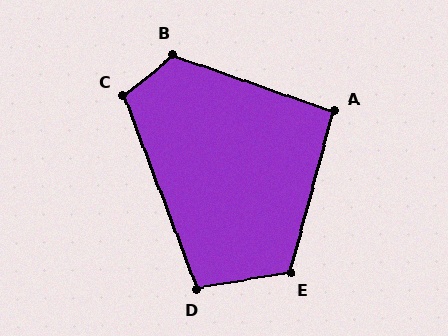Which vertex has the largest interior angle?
B, at approximately 122 degrees.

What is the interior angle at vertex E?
Approximately 115 degrees (obtuse).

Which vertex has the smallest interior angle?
A, at approximately 94 degrees.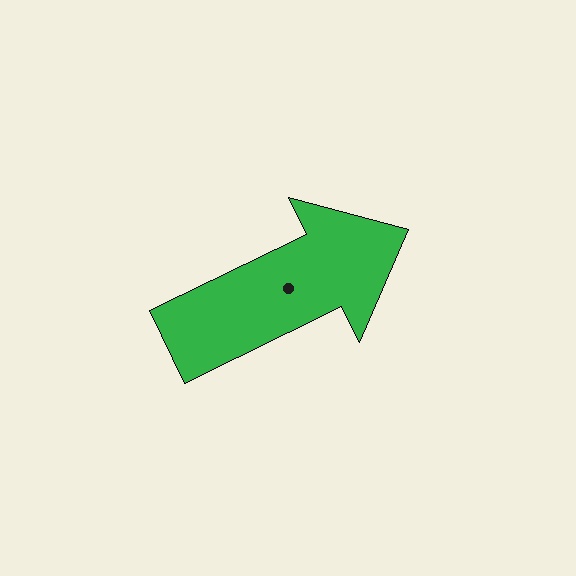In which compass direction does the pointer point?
Northeast.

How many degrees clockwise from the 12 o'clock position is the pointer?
Approximately 64 degrees.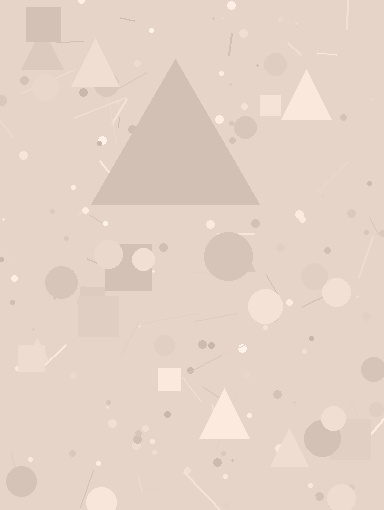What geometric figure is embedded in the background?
A triangle is embedded in the background.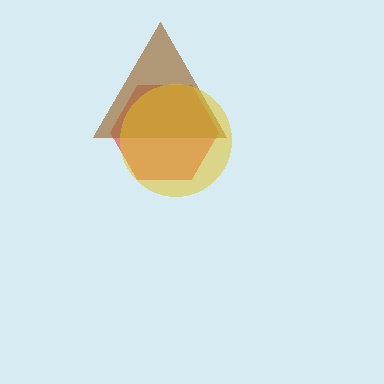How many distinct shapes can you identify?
There are 3 distinct shapes: a red hexagon, a brown triangle, a yellow circle.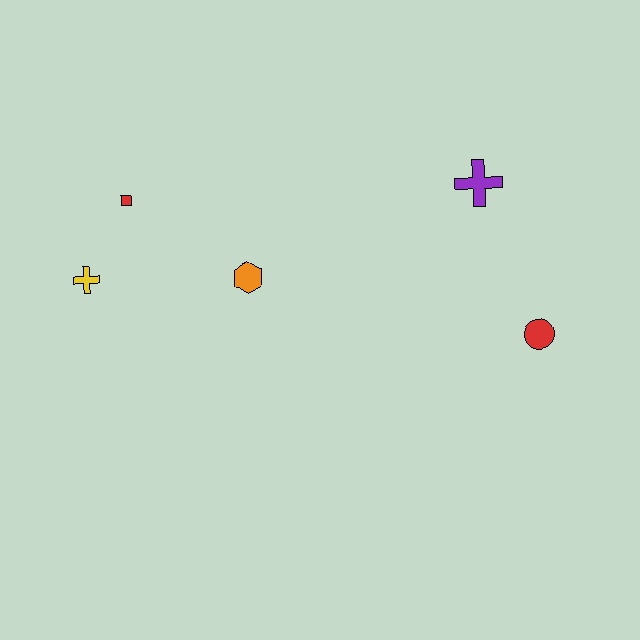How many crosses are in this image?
There are 2 crosses.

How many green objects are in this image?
There are no green objects.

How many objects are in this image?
There are 5 objects.